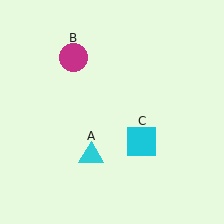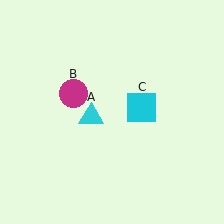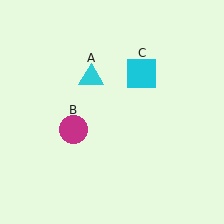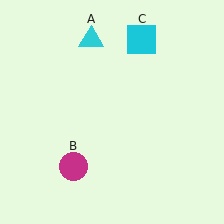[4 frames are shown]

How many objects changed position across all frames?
3 objects changed position: cyan triangle (object A), magenta circle (object B), cyan square (object C).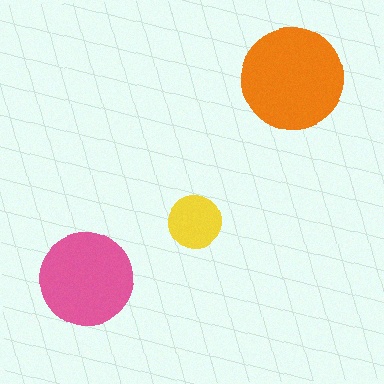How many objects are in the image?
There are 3 objects in the image.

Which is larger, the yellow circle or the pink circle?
The pink one.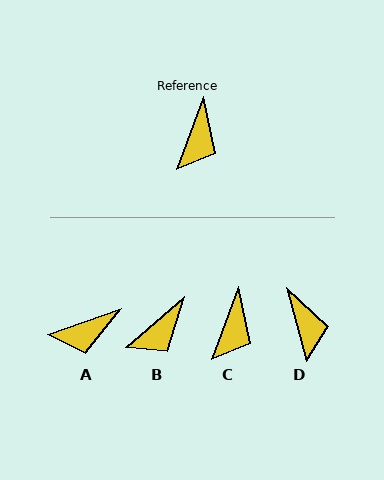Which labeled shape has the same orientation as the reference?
C.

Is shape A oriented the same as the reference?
No, it is off by about 51 degrees.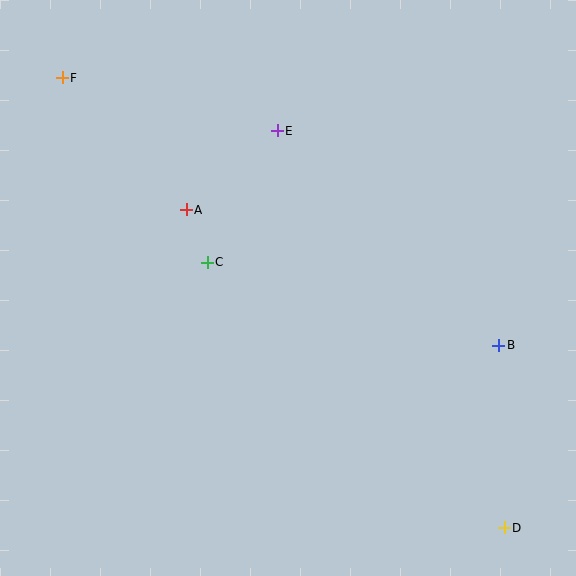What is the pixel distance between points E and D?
The distance between E and D is 457 pixels.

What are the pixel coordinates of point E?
Point E is at (277, 131).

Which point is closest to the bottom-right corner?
Point D is closest to the bottom-right corner.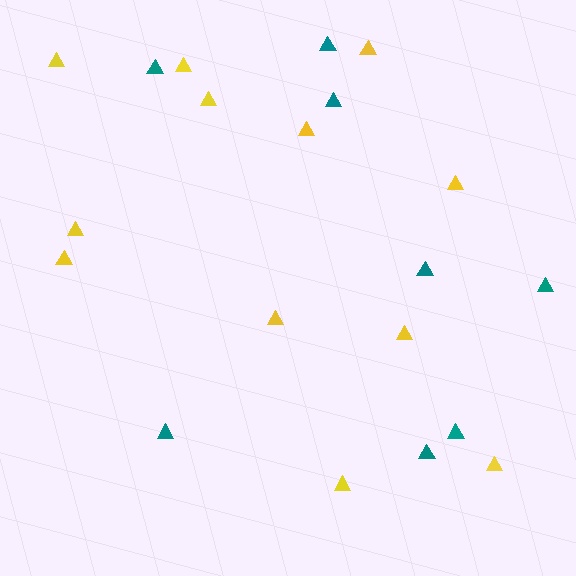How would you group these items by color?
There are 2 groups: one group of yellow triangles (12) and one group of teal triangles (8).